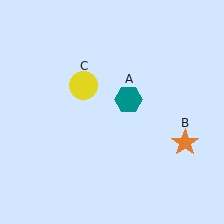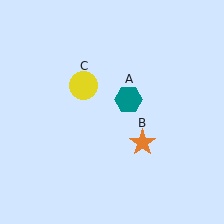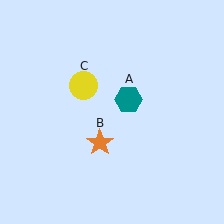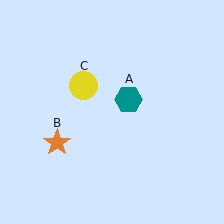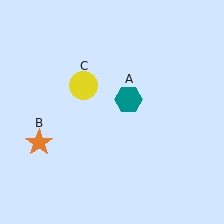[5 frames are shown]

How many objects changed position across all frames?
1 object changed position: orange star (object B).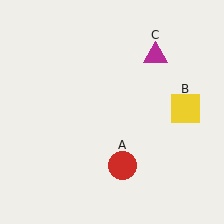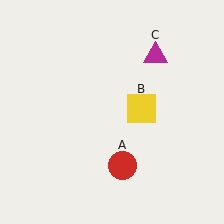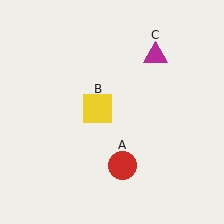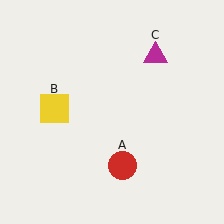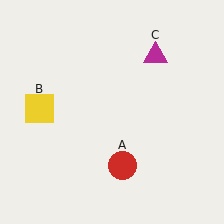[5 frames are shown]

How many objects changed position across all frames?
1 object changed position: yellow square (object B).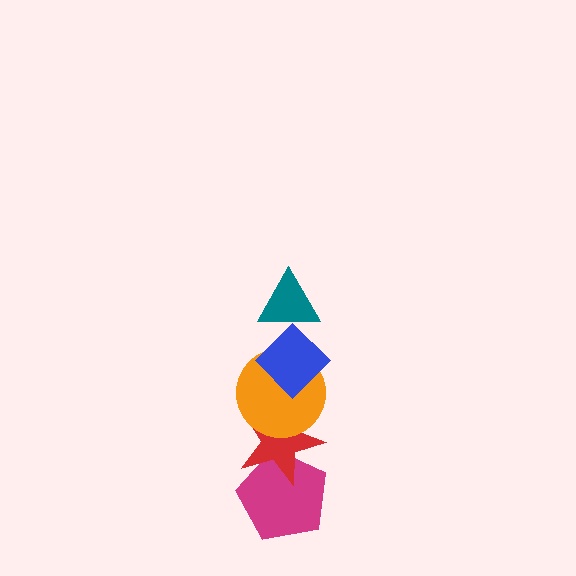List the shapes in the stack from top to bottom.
From top to bottom: the teal triangle, the blue diamond, the orange circle, the red star, the magenta pentagon.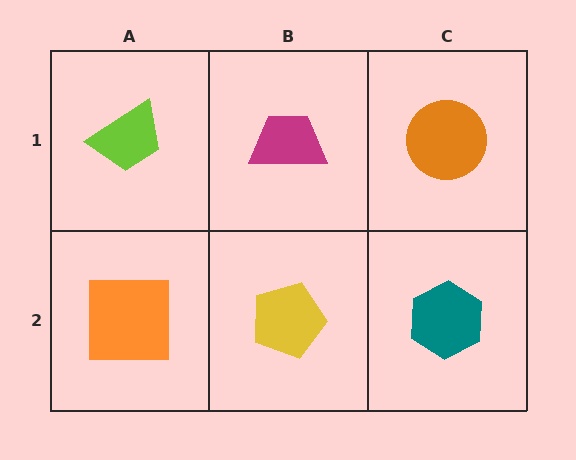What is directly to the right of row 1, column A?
A magenta trapezoid.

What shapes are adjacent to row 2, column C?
An orange circle (row 1, column C), a yellow pentagon (row 2, column B).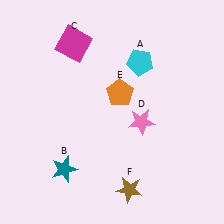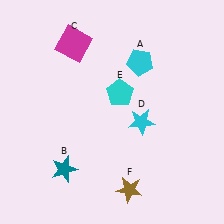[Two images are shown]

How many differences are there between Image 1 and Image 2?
There are 2 differences between the two images.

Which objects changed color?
D changed from pink to cyan. E changed from orange to cyan.